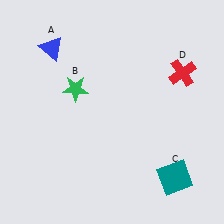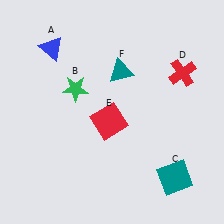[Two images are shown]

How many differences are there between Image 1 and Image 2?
There are 2 differences between the two images.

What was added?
A red square (E), a teal triangle (F) were added in Image 2.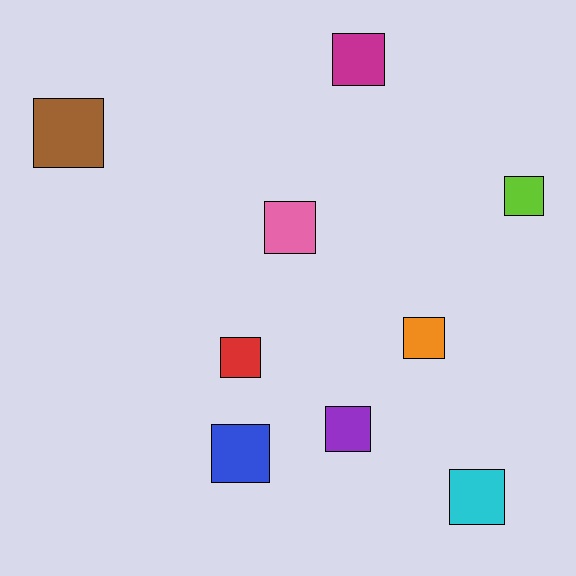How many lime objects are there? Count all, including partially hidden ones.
There is 1 lime object.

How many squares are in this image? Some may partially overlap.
There are 9 squares.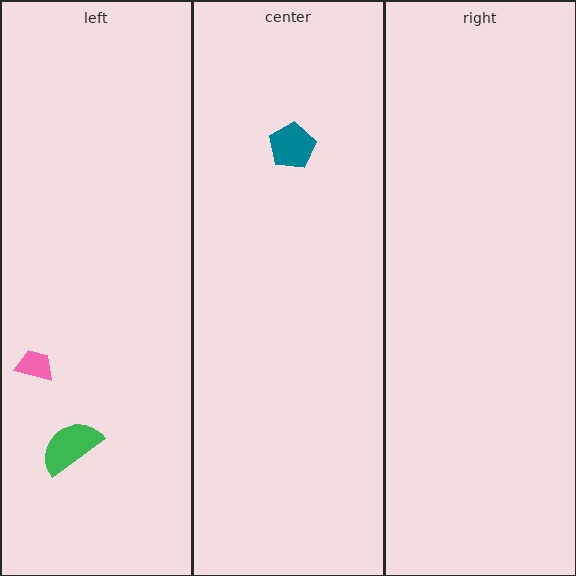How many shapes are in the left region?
2.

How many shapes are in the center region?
1.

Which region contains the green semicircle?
The left region.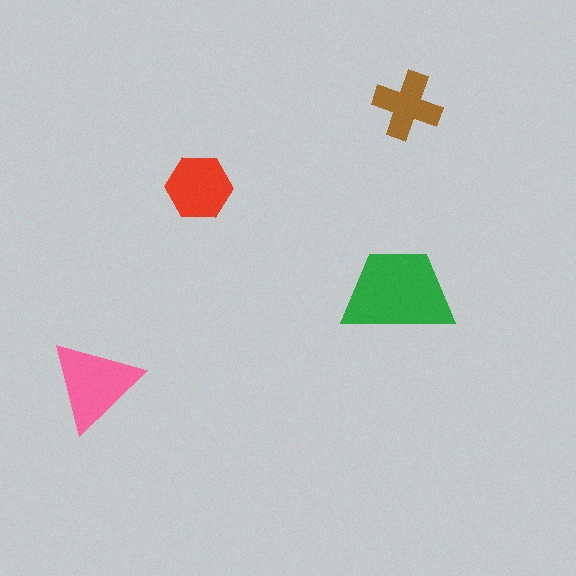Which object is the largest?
The green trapezoid.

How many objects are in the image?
There are 4 objects in the image.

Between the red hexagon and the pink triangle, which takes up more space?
The pink triangle.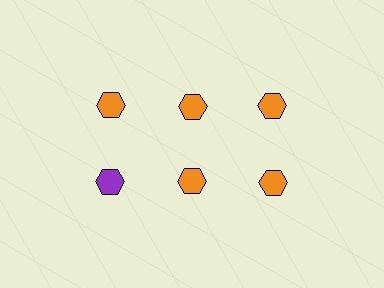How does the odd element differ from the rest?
It has a different color: purple instead of orange.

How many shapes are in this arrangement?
There are 6 shapes arranged in a grid pattern.